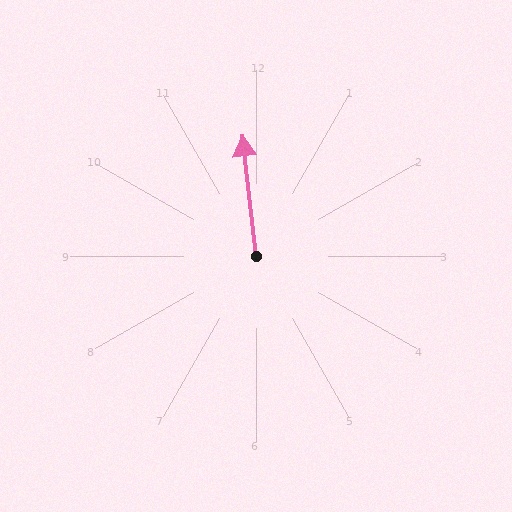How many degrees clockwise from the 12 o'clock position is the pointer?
Approximately 354 degrees.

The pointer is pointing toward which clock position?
Roughly 12 o'clock.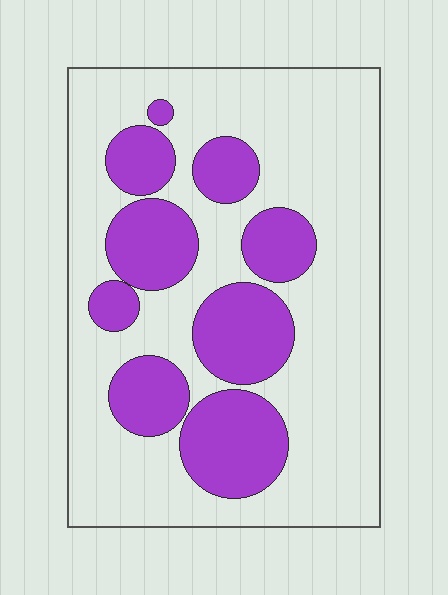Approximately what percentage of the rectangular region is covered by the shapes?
Approximately 30%.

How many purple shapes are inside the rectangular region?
9.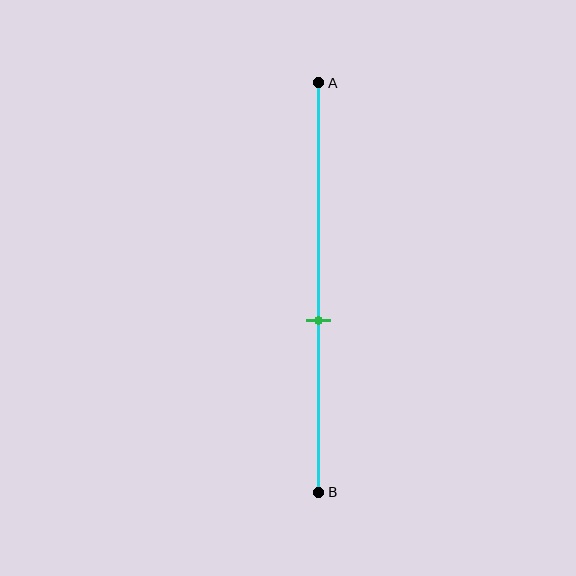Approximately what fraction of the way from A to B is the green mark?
The green mark is approximately 60% of the way from A to B.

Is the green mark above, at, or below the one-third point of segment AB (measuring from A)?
The green mark is below the one-third point of segment AB.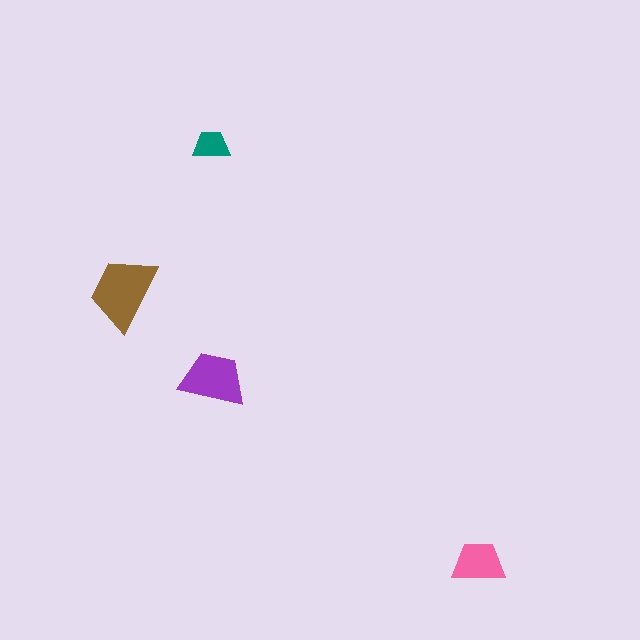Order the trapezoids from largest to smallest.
the brown one, the purple one, the pink one, the teal one.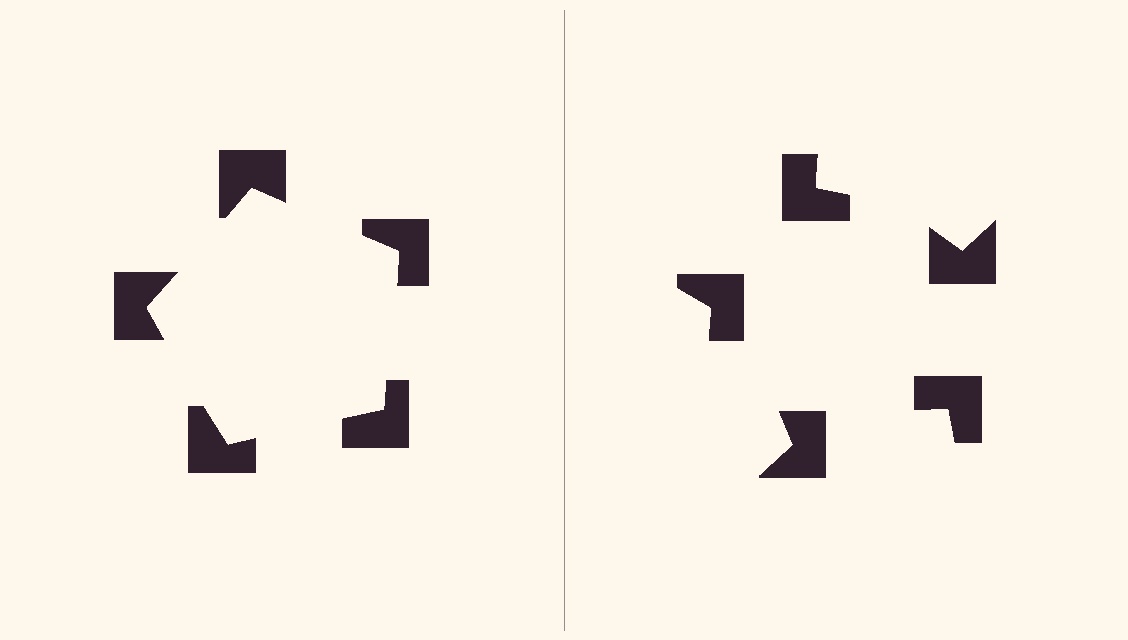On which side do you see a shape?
An illusory pentagon appears on the left side. On the right side the wedge cuts are rotated, so no coherent shape forms.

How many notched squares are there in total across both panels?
10 — 5 on each side.